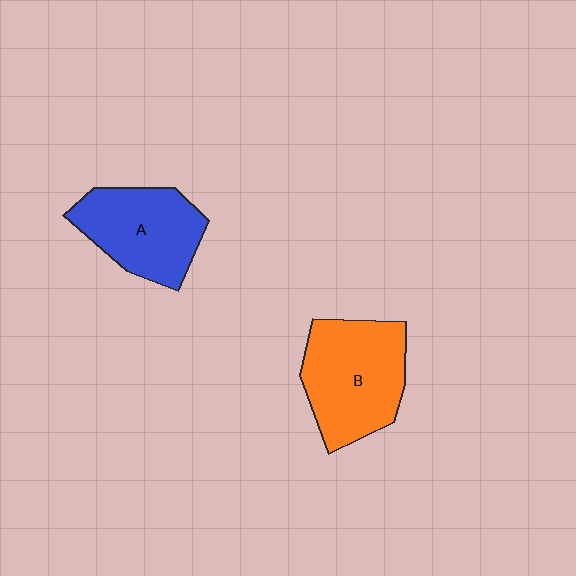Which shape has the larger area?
Shape B (orange).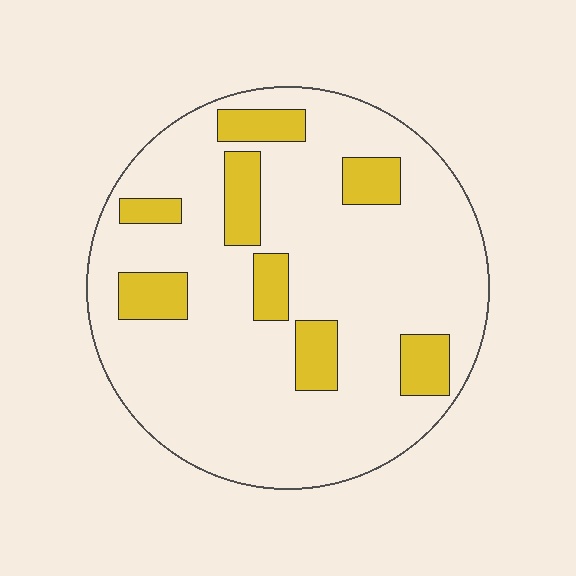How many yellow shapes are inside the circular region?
8.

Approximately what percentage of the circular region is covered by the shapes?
Approximately 20%.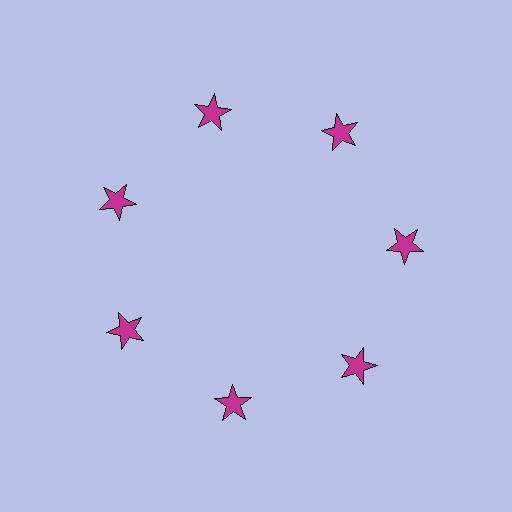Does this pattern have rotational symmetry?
Yes, this pattern has 7-fold rotational symmetry. It looks the same after rotating 51 degrees around the center.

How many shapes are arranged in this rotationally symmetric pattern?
There are 7 shapes, arranged in 7 groups of 1.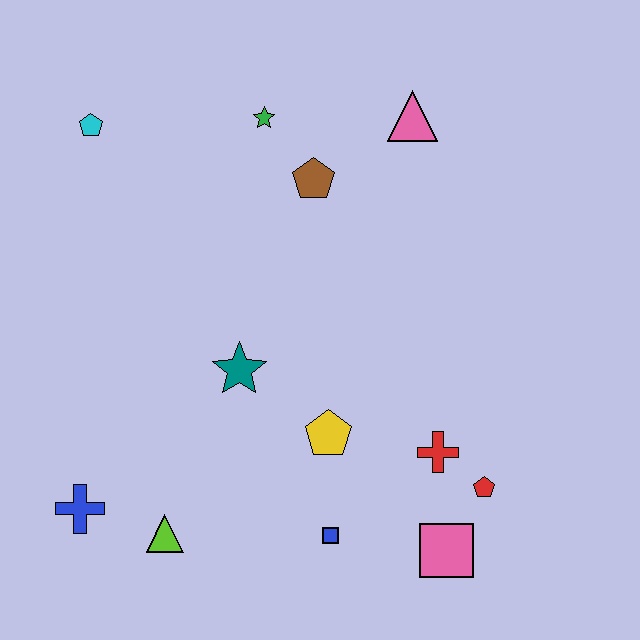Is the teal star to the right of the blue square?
No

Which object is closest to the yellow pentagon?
The blue square is closest to the yellow pentagon.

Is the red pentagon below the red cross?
Yes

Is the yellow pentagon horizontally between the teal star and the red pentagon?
Yes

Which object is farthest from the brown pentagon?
The blue cross is farthest from the brown pentagon.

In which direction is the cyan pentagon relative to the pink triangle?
The cyan pentagon is to the left of the pink triangle.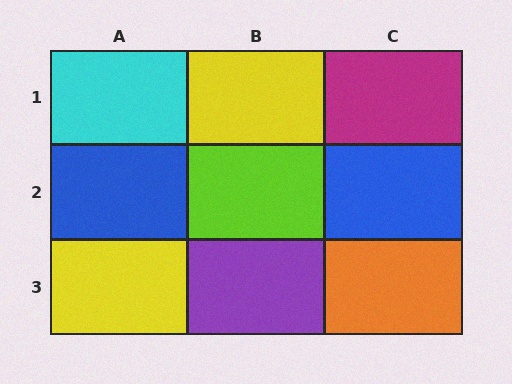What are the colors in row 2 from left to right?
Blue, lime, blue.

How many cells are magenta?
1 cell is magenta.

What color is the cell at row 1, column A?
Cyan.